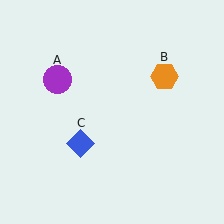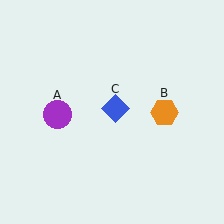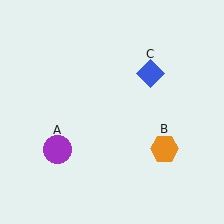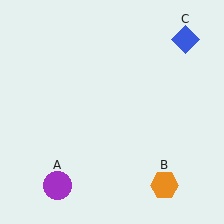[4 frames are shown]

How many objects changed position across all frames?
3 objects changed position: purple circle (object A), orange hexagon (object B), blue diamond (object C).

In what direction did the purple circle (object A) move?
The purple circle (object A) moved down.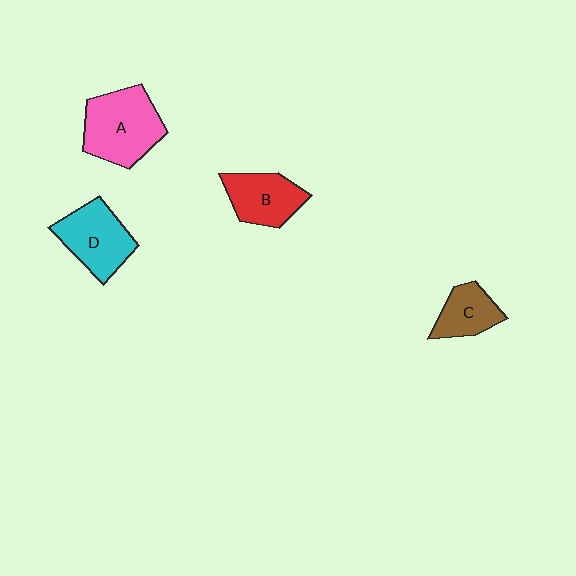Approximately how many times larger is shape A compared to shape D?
Approximately 1.2 times.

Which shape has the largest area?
Shape A (pink).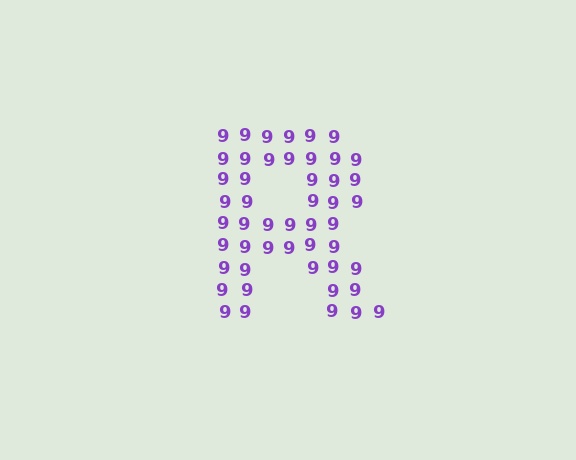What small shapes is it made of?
It is made of small digit 9's.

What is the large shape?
The large shape is the letter R.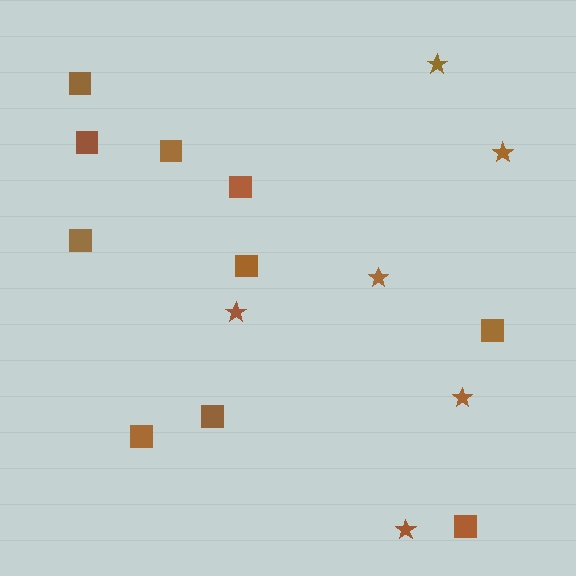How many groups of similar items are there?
There are 2 groups: one group of squares (10) and one group of stars (6).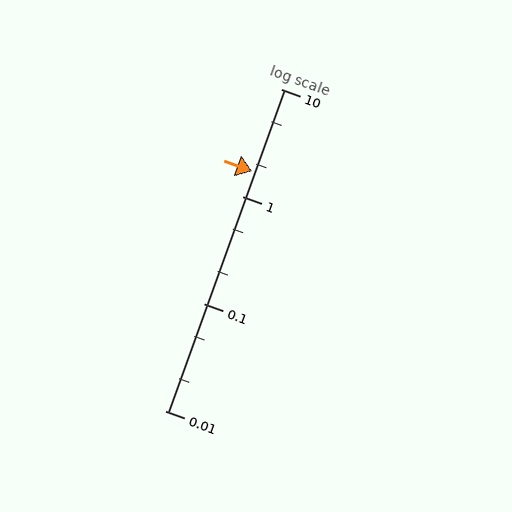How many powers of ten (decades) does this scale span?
The scale spans 3 decades, from 0.01 to 10.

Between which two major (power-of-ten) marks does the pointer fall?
The pointer is between 1 and 10.